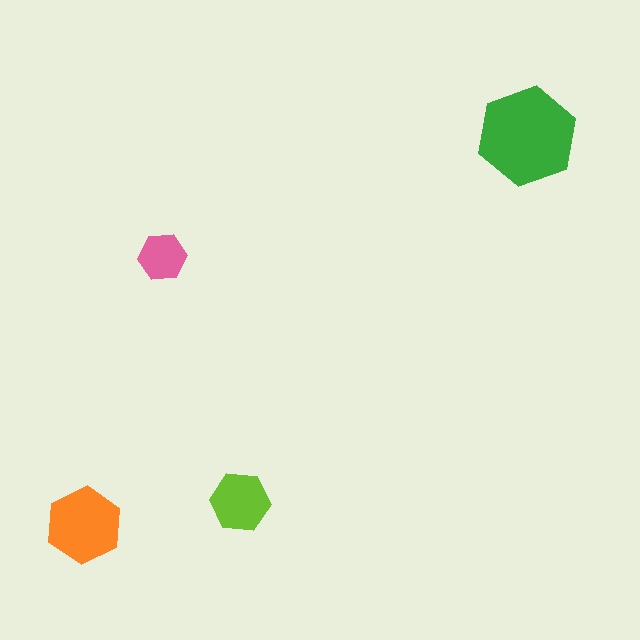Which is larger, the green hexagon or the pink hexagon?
The green one.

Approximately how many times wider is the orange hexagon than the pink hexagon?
About 1.5 times wider.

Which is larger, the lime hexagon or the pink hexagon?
The lime one.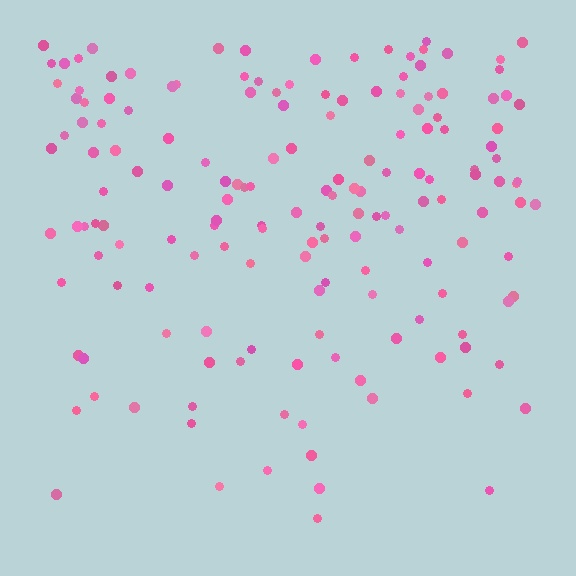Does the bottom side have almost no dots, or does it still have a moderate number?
Still a moderate number, just noticeably fewer than the top.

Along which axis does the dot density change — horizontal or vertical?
Vertical.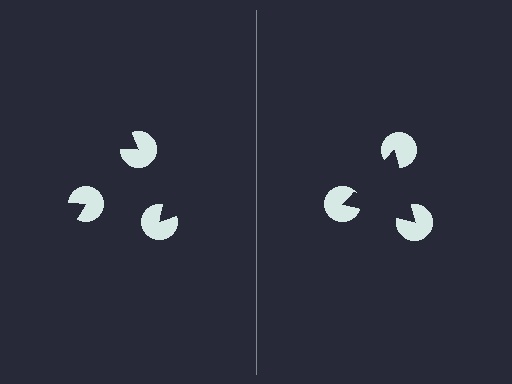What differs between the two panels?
The pac-man discs are positioned identically on both sides; only the wedge orientations differ. On the right they align to a triangle; on the left they are misaligned.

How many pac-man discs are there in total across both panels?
6 — 3 on each side.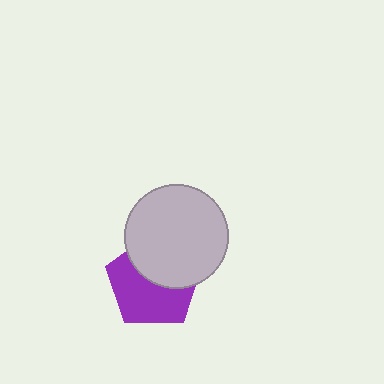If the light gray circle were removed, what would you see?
You would see the complete purple pentagon.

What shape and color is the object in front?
The object in front is a light gray circle.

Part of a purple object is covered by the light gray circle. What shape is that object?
It is a pentagon.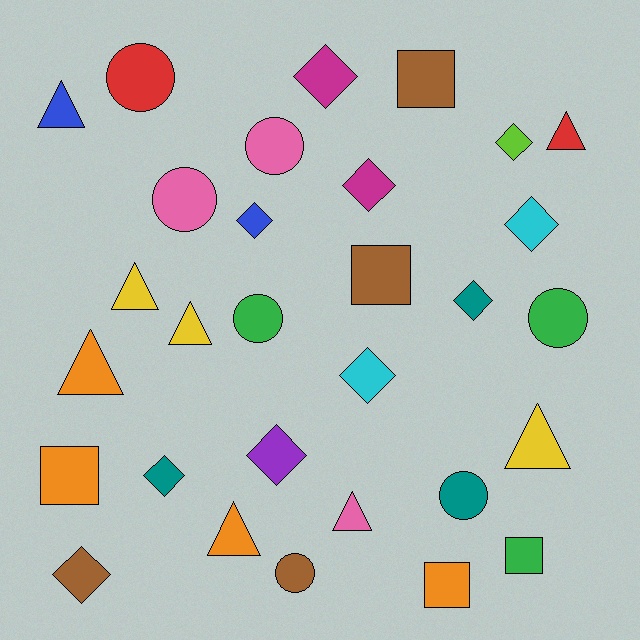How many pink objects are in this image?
There are 3 pink objects.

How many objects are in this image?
There are 30 objects.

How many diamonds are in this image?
There are 10 diamonds.